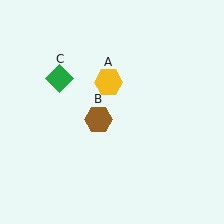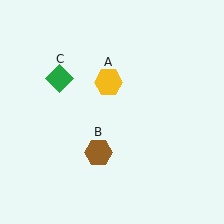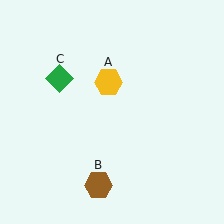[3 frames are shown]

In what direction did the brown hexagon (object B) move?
The brown hexagon (object B) moved down.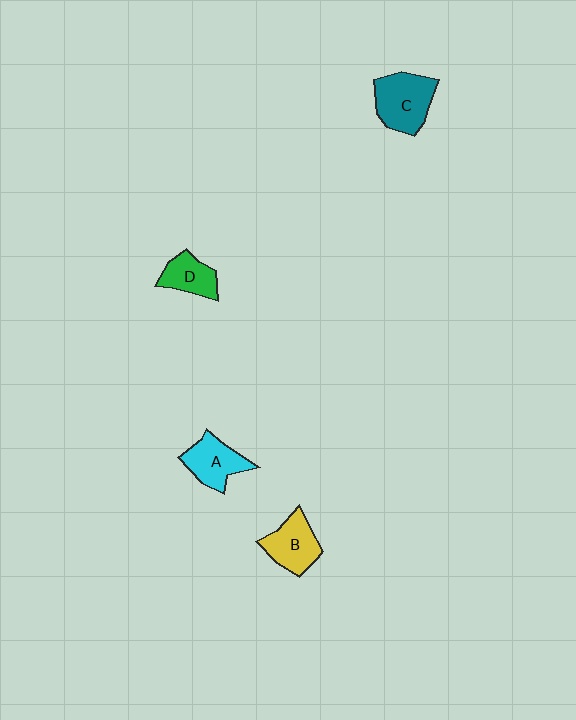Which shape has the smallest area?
Shape D (green).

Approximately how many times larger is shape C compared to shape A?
Approximately 1.3 times.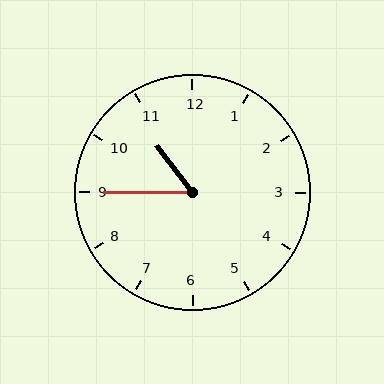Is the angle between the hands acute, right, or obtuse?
It is acute.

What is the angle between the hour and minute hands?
Approximately 52 degrees.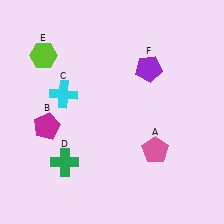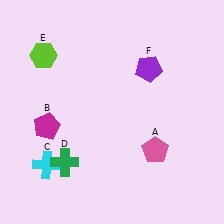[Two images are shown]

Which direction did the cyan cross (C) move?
The cyan cross (C) moved down.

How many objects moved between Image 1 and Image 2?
1 object moved between the two images.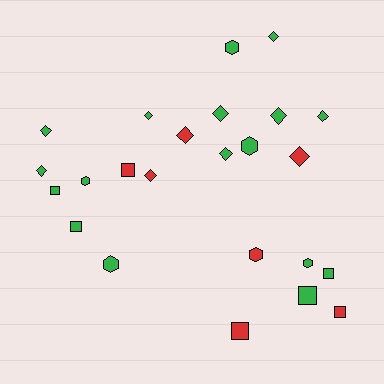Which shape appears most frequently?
Diamond, with 11 objects.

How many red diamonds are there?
There are 3 red diamonds.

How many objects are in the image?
There are 24 objects.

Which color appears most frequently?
Green, with 17 objects.